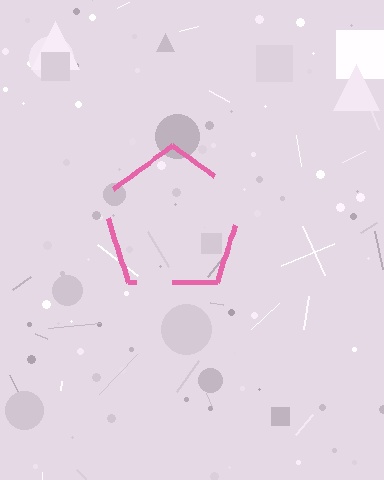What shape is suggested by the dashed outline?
The dashed outline suggests a pentagon.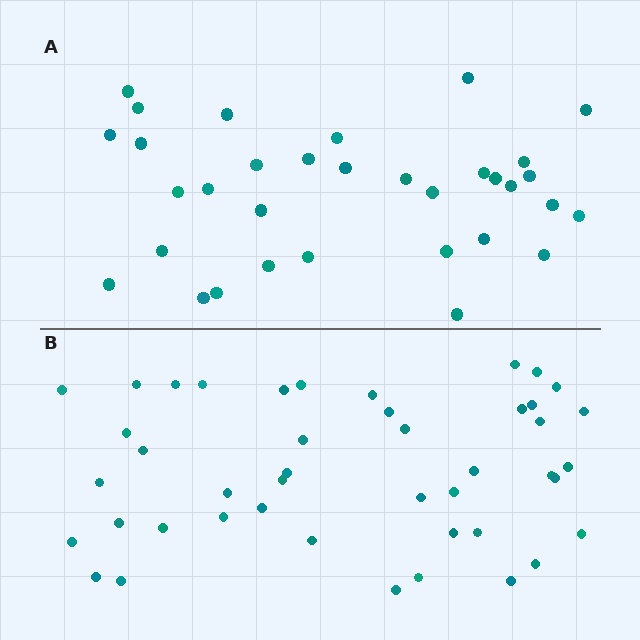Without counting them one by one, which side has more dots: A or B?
Region B (the bottom region) has more dots.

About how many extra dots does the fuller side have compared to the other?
Region B has roughly 12 or so more dots than region A.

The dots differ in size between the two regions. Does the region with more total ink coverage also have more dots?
No. Region A has more total ink coverage because its dots are larger, but region B actually contains more individual dots. Total area can be misleading — the number of items is what matters here.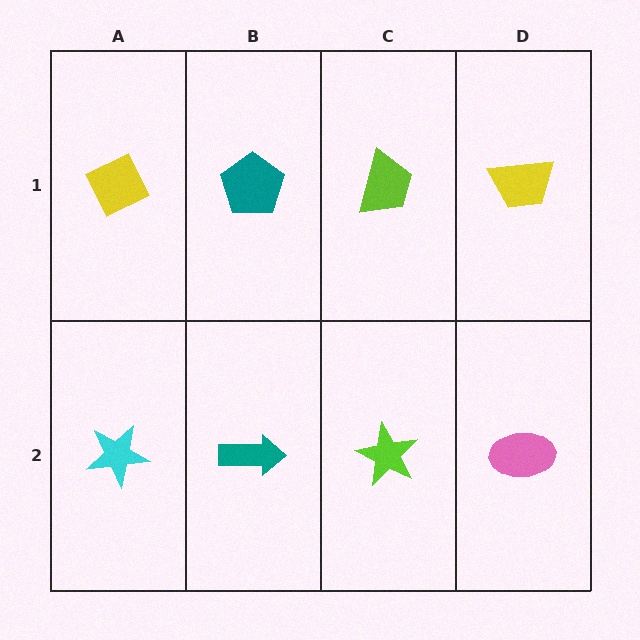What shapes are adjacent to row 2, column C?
A lime trapezoid (row 1, column C), a teal arrow (row 2, column B), a pink ellipse (row 2, column D).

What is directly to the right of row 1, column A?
A teal pentagon.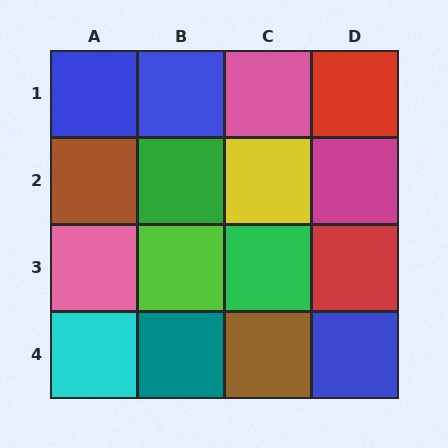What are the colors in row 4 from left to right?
Cyan, teal, brown, blue.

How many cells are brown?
2 cells are brown.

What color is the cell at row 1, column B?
Blue.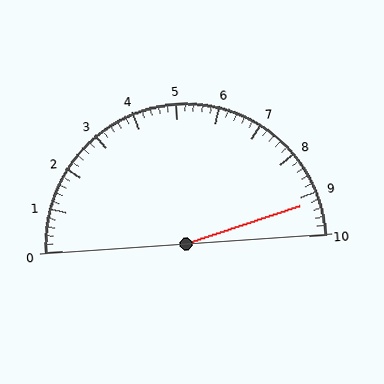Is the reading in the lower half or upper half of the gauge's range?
The reading is in the upper half of the range (0 to 10).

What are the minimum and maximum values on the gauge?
The gauge ranges from 0 to 10.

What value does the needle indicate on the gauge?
The needle indicates approximately 9.2.